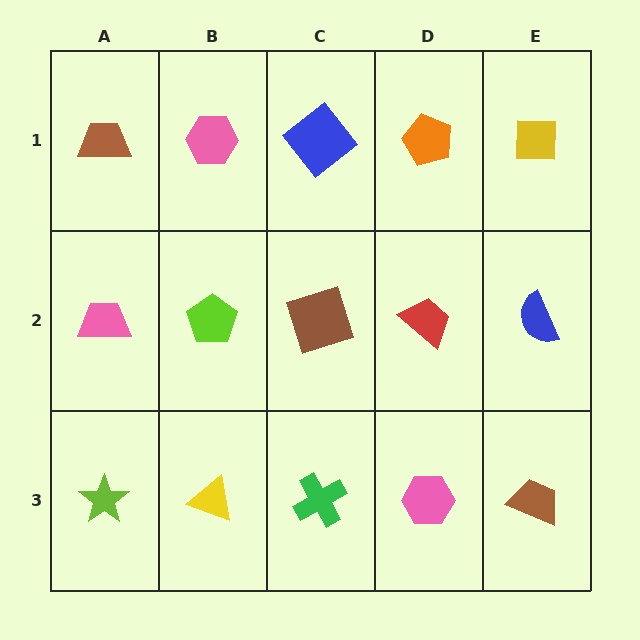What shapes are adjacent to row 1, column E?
A blue semicircle (row 2, column E), an orange pentagon (row 1, column D).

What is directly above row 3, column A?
A pink trapezoid.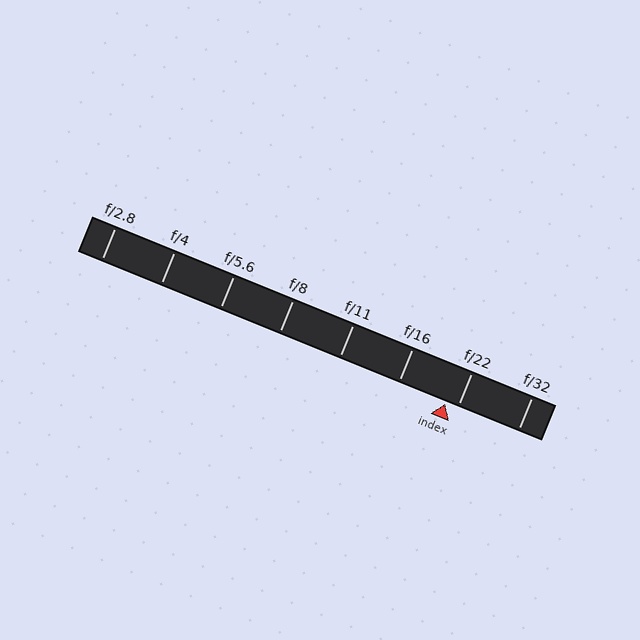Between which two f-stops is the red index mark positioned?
The index mark is between f/16 and f/22.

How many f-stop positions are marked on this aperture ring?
There are 8 f-stop positions marked.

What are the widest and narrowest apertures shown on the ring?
The widest aperture shown is f/2.8 and the narrowest is f/32.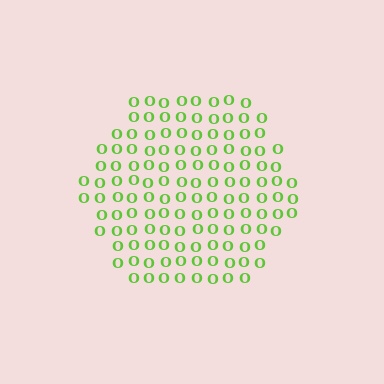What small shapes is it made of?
It is made of small letter O's.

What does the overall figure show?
The overall figure shows a hexagon.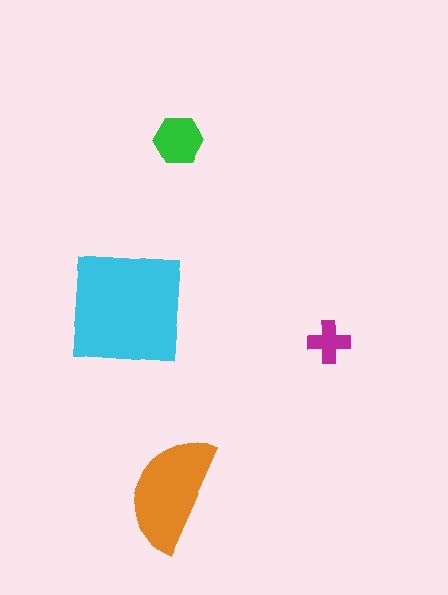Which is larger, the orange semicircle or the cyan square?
The cyan square.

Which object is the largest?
The cyan square.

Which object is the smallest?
The magenta cross.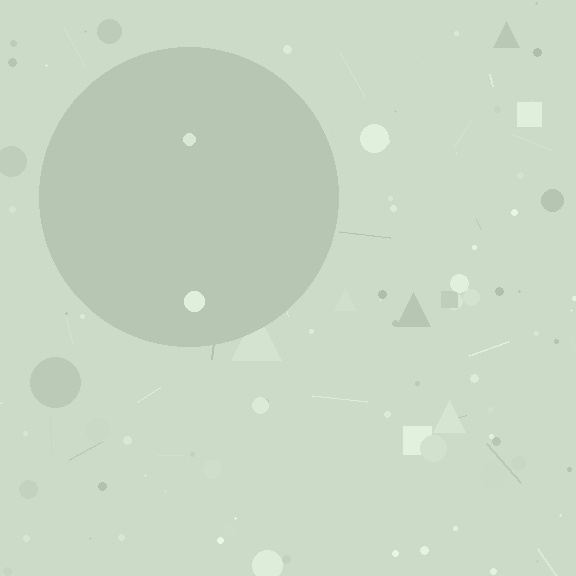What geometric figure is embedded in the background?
A circle is embedded in the background.